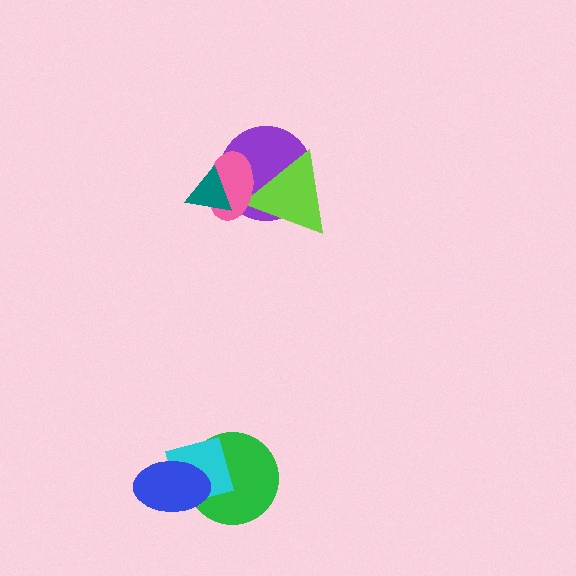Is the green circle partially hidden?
Yes, it is partially covered by another shape.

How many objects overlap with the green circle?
2 objects overlap with the green circle.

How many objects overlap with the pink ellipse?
3 objects overlap with the pink ellipse.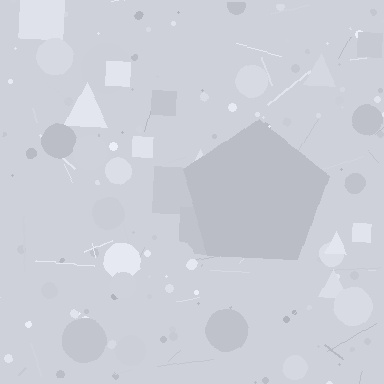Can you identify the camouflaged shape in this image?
The camouflaged shape is a pentagon.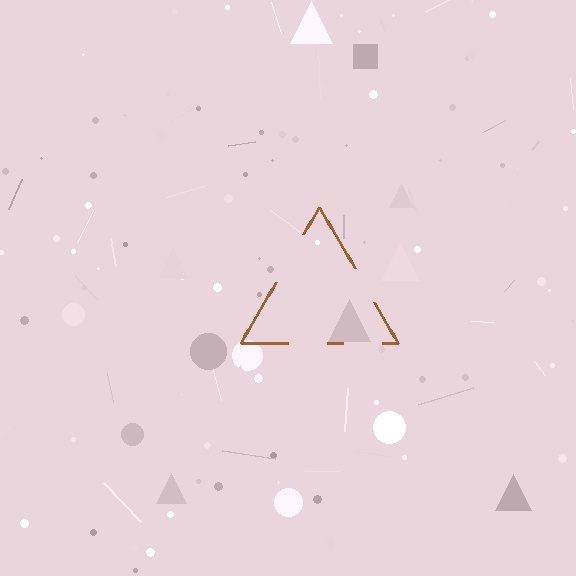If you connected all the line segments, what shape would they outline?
They would outline a triangle.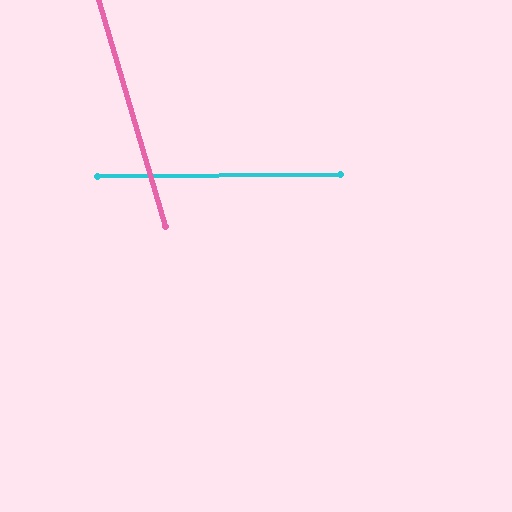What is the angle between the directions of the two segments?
Approximately 74 degrees.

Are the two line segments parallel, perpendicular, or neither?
Neither parallel nor perpendicular — they differ by about 74°.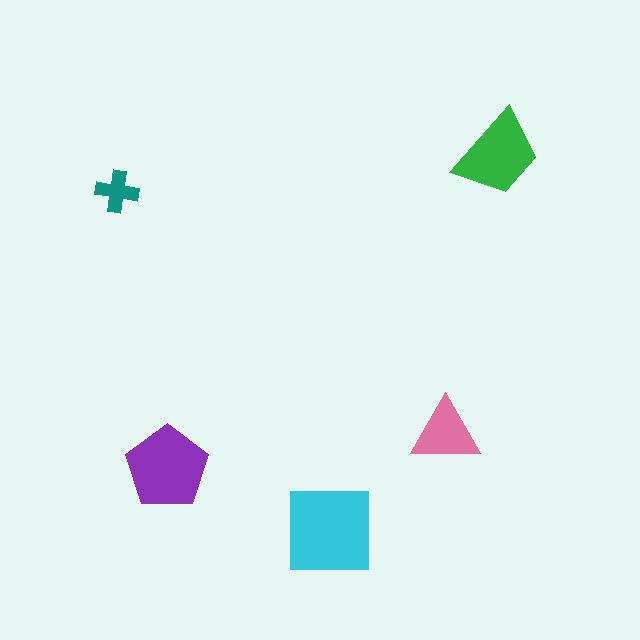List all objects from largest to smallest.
The cyan square, the purple pentagon, the green trapezoid, the pink triangle, the teal cross.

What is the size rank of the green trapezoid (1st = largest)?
3rd.